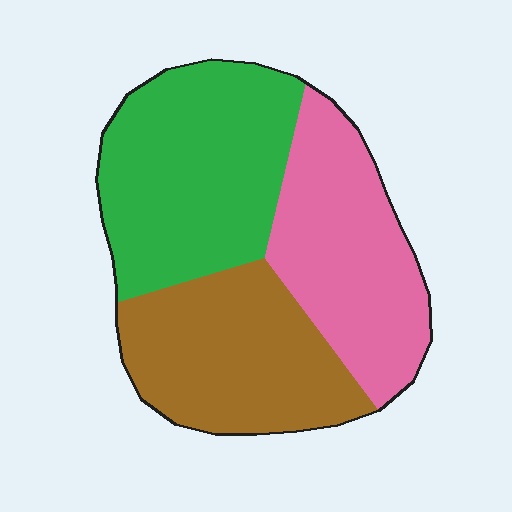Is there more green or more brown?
Green.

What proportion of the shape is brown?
Brown takes up between a quarter and a half of the shape.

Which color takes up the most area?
Green, at roughly 40%.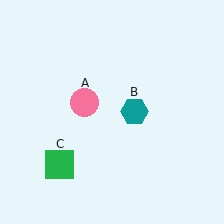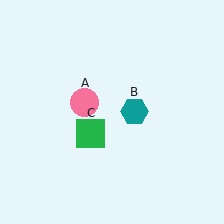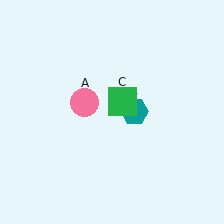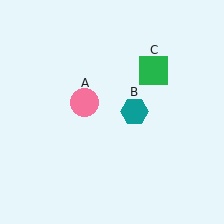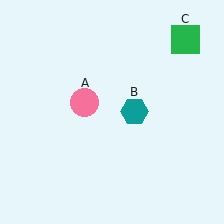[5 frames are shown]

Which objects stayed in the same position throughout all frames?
Pink circle (object A) and teal hexagon (object B) remained stationary.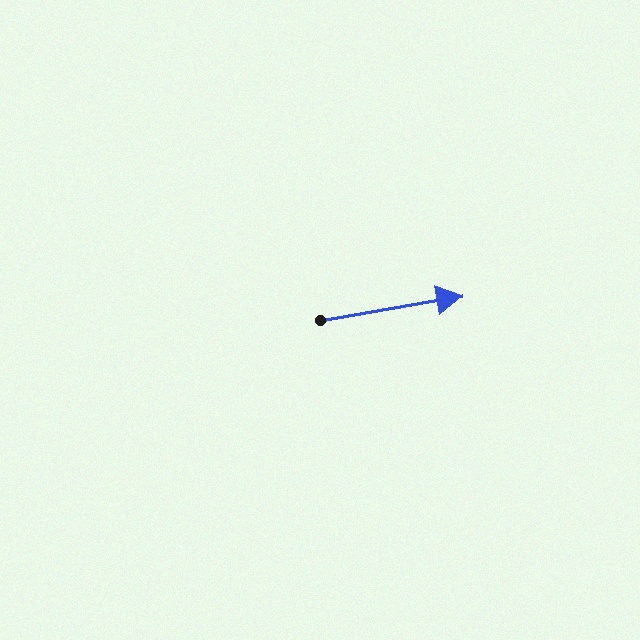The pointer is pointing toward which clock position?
Roughly 3 o'clock.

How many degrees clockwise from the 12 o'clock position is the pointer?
Approximately 80 degrees.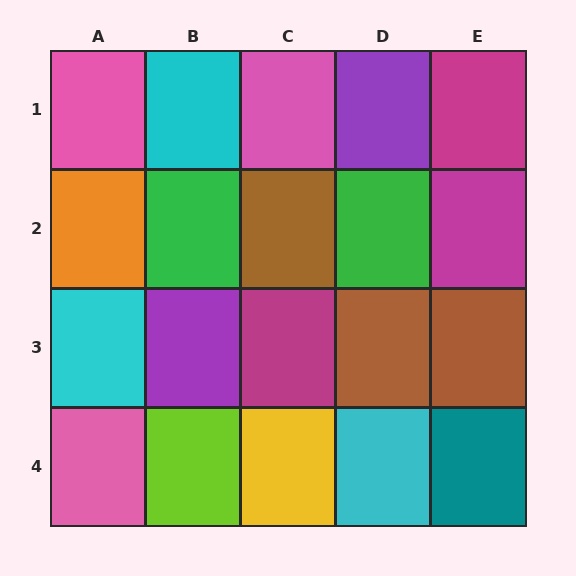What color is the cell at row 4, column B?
Lime.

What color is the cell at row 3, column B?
Purple.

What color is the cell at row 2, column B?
Green.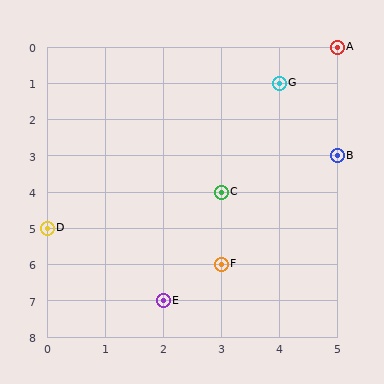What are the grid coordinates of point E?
Point E is at grid coordinates (2, 7).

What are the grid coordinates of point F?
Point F is at grid coordinates (3, 6).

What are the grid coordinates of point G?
Point G is at grid coordinates (4, 1).